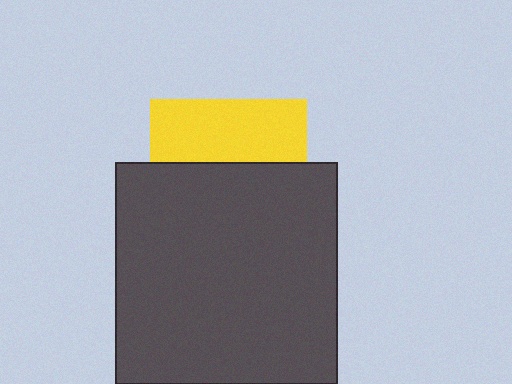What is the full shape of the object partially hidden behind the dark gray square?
The partially hidden object is a yellow square.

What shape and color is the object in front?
The object in front is a dark gray square.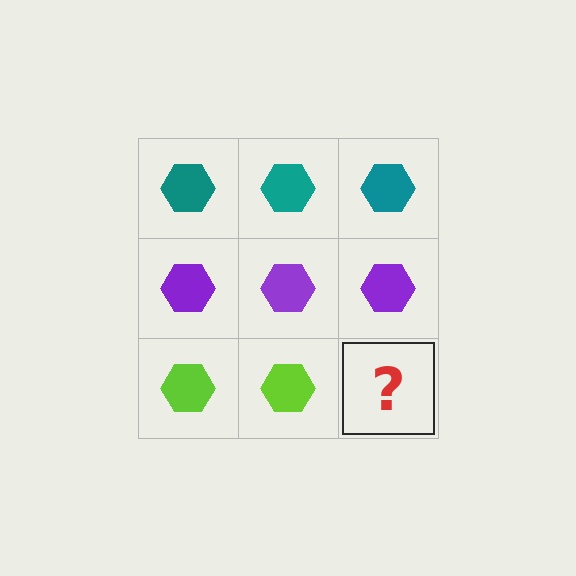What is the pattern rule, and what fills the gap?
The rule is that each row has a consistent color. The gap should be filled with a lime hexagon.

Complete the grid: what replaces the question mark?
The question mark should be replaced with a lime hexagon.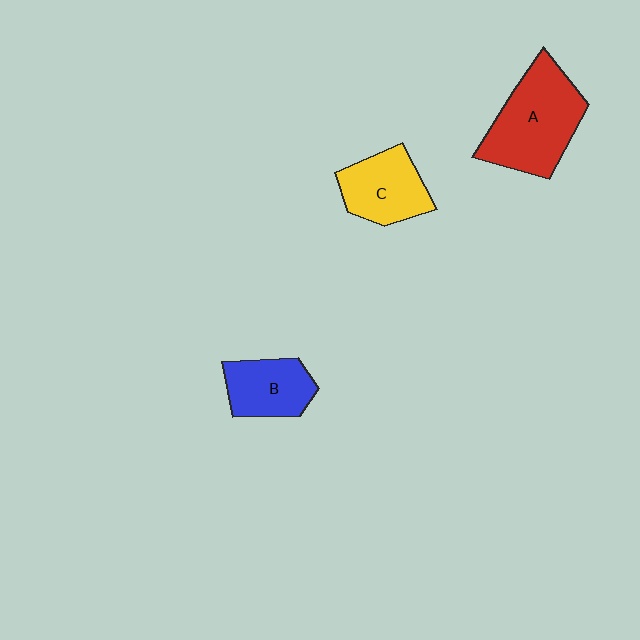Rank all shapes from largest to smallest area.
From largest to smallest: A (red), C (yellow), B (blue).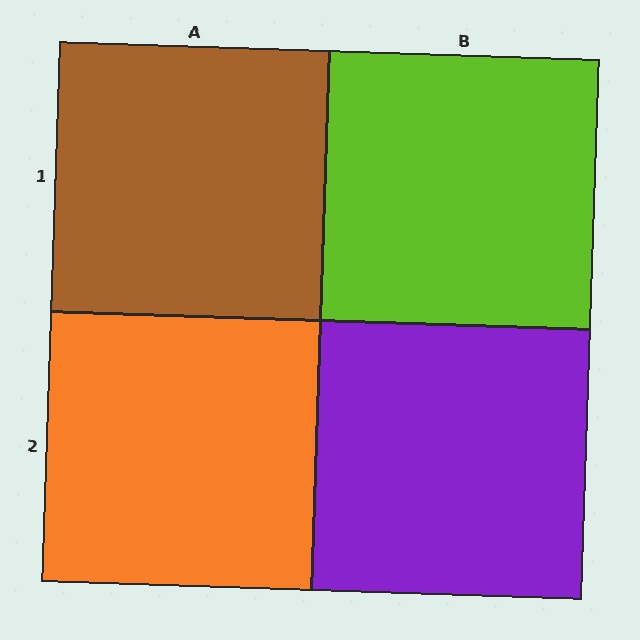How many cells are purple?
1 cell is purple.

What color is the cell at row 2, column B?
Purple.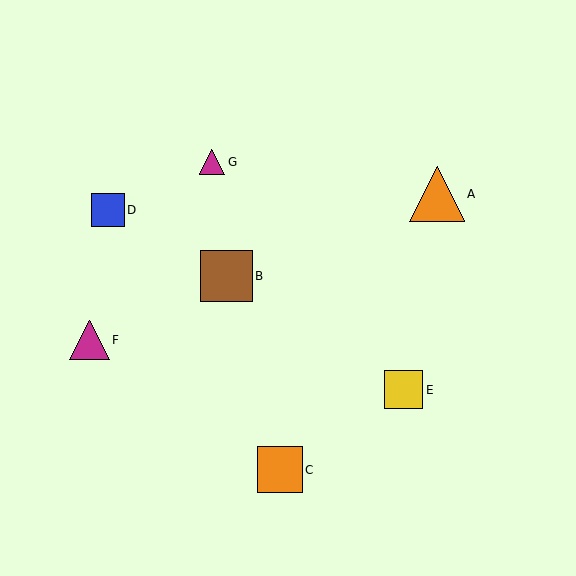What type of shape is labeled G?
Shape G is a magenta triangle.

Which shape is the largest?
The orange triangle (labeled A) is the largest.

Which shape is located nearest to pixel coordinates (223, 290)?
The brown square (labeled B) at (226, 276) is nearest to that location.